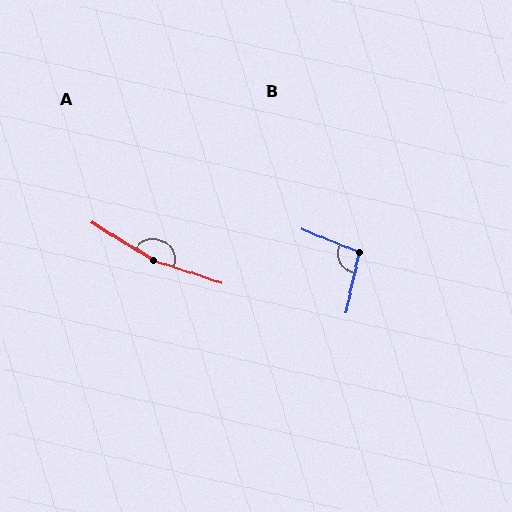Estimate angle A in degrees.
Approximately 167 degrees.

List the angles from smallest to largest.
B (99°), A (167°).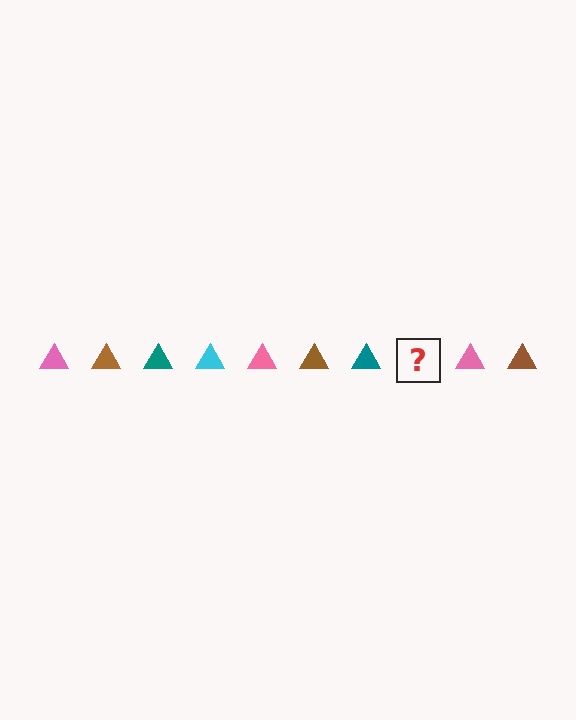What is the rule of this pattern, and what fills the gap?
The rule is that the pattern cycles through pink, brown, teal, cyan triangles. The gap should be filled with a cyan triangle.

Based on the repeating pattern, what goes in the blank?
The blank should be a cyan triangle.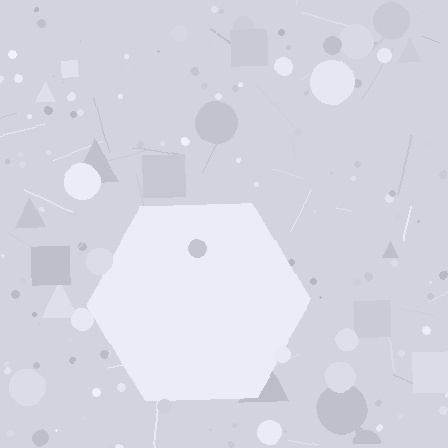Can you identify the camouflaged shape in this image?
The camouflaged shape is a hexagon.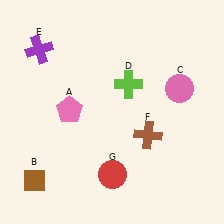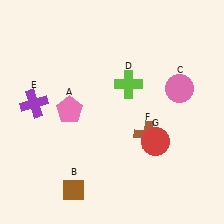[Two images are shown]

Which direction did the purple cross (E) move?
The purple cross (E) moved down.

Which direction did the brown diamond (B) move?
The brown diamond (B) moved right.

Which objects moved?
The objects that moved are: the brown diamond (B), the purple cross (E), the red circle (G).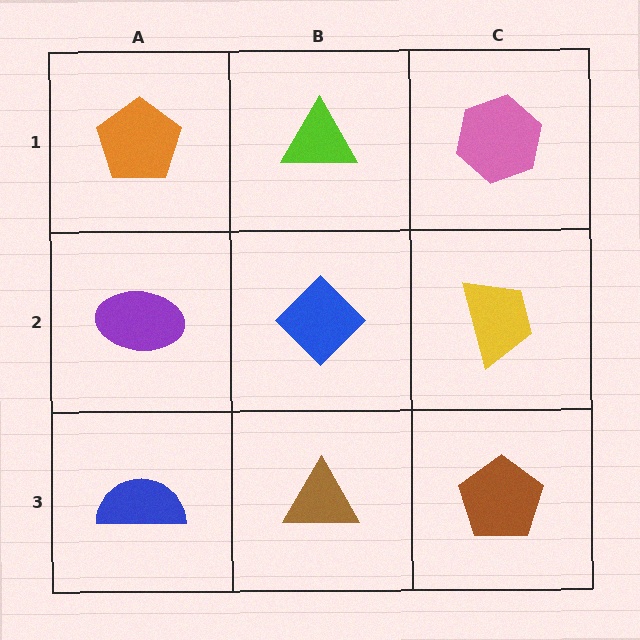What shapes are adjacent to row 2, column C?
A pink hexagon (row 1, column C), a brown pentagon (row 3, column C), a blue diamond (row 2, column B).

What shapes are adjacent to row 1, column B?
A blue diamond (row 2, column B), an orange pentagon (row 1, column A), a pink hexagon (row 1, column C).